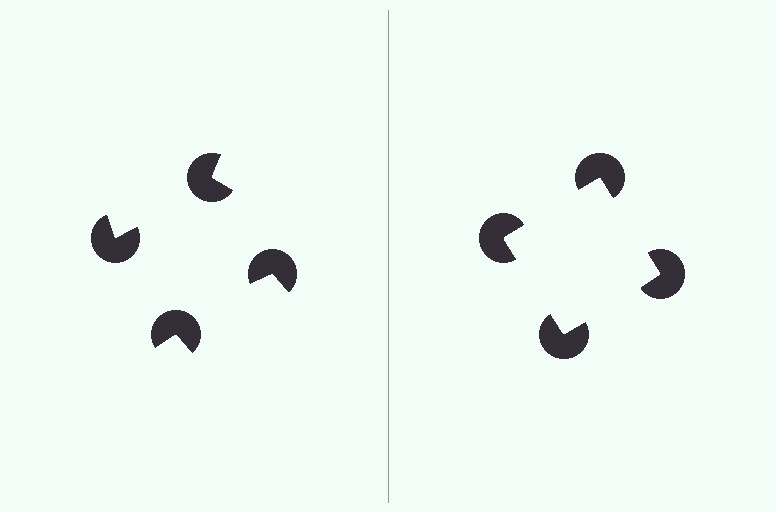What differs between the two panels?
The pac-man discs are positioned identically on both sides; only the wedge orientations differ. On the right they align to a square; on the left they are misaligned.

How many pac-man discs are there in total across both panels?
8 — 4 on each side.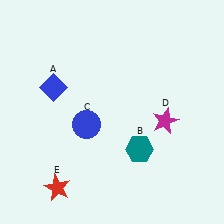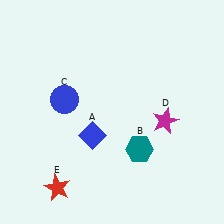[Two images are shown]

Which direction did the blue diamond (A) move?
The blue diamond (A) moved down.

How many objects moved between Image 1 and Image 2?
2 objects moved between the two images.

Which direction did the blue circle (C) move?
The blue circle (C) moved up.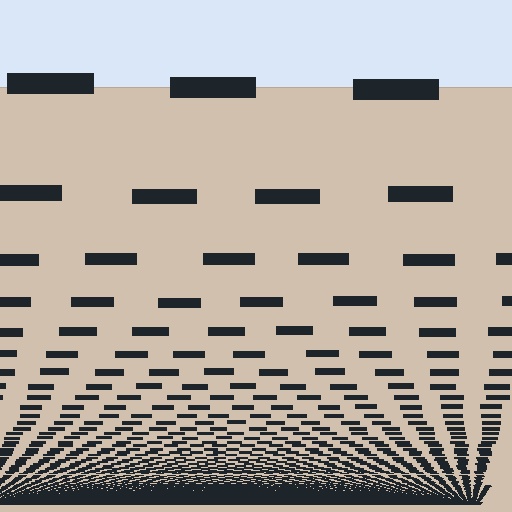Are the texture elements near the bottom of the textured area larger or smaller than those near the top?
Smaller. The gradient is inverted — elements near the bottom are smaller and denser.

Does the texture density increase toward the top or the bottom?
Density increases toward the bottom.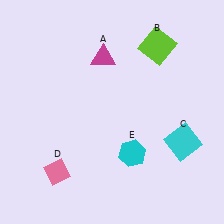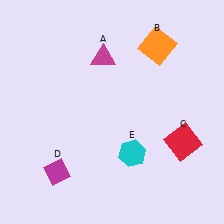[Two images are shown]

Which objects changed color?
B changed from lime to orange. C changed from cyan to red. D changed from pink to magenta.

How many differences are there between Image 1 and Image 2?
There are 3 differences between the two images.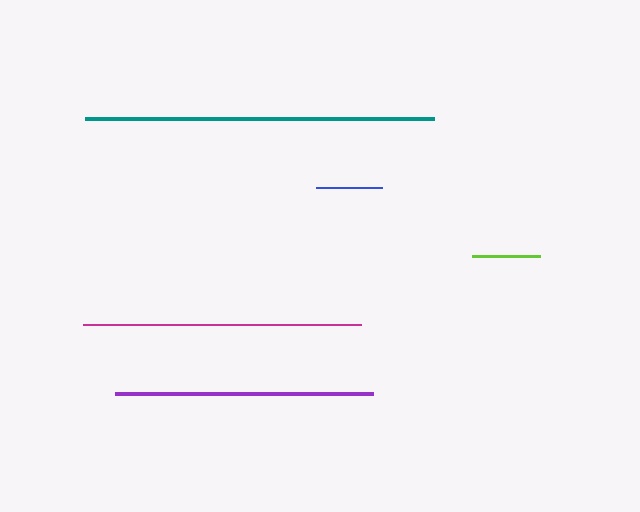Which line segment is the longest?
The teal line is the longest at approximately 349 pixels.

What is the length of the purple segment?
The purple segment is approximately 257 pixels long.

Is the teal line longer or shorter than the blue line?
The teal line is longer than the blue line.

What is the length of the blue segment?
The blue segment is approximately 66 pixels long.